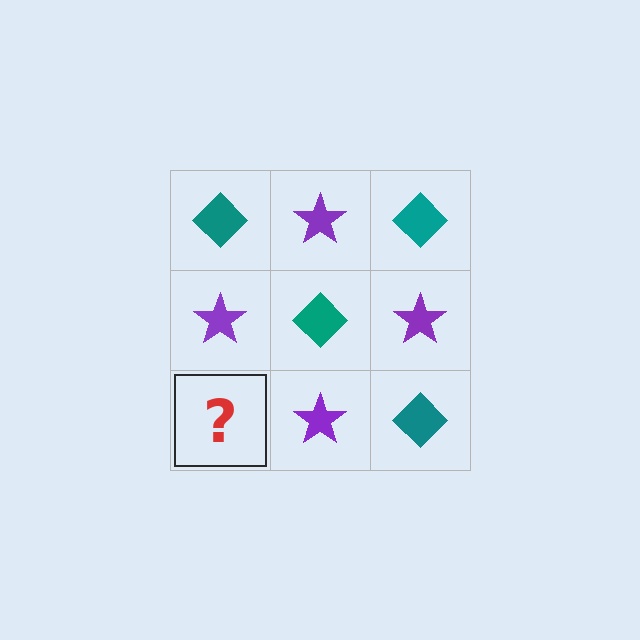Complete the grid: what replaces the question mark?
The question mark should be replaced with a teal diamond.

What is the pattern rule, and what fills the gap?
The rule is that it alternates teal diamond and purple star in a checkerboard pattern. The gap should be filled with a teal diamond.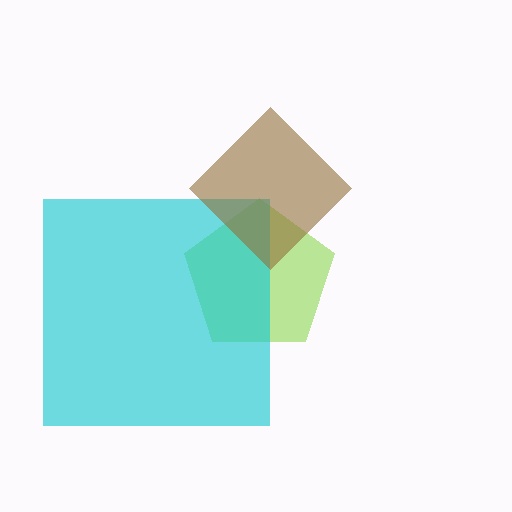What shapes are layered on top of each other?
The layered shapes are: a lime pentagon, a cyan square, a brown diamond.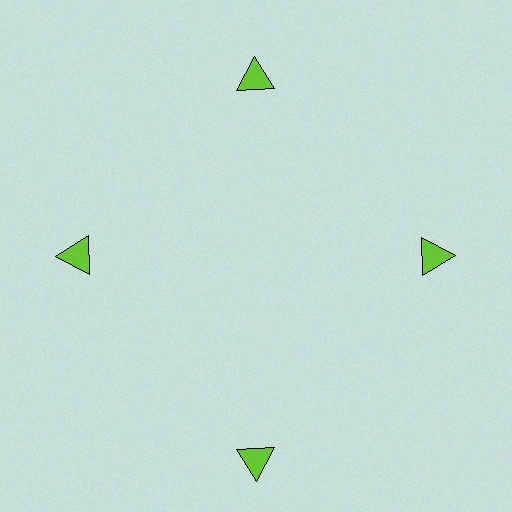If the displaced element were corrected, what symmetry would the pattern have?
It would have 4-fold rotational symmetry — the pattern would map onto itself every 90 degrees.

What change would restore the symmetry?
The symmetry would be restored by moving it inward, back onto the ring so that all 4 triangles sit at equal angles and equal distance from the center.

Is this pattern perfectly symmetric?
No. The 4 lime triangles are arranged in a ring, but one element near the 6 o'clock position is pushed outward from the center, breaking the 4-fold rotational symmetry.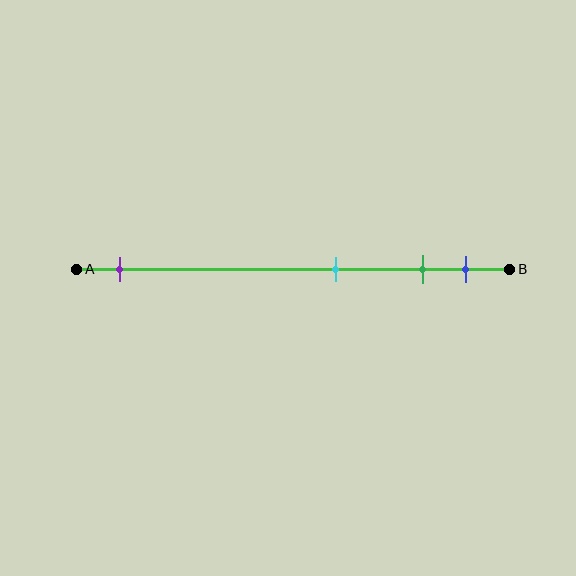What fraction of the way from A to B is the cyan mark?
The cyan mark is approximately 60% (0.6) of the way from A to B.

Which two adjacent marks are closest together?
The green and blue marks are the closest adjacent pair.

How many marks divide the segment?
There are 4 marks dividing the segment.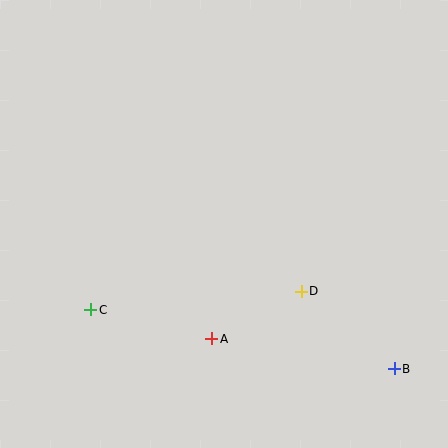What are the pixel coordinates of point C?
Point C is at (91, 310).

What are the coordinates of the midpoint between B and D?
The midpoint between B and D is at (348, 330).